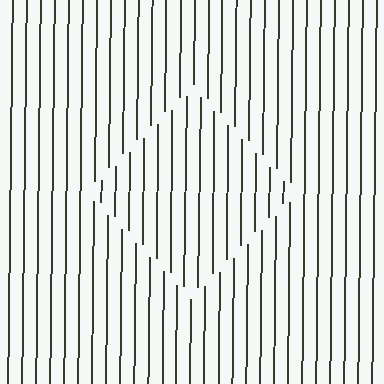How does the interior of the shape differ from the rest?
The interior of the shape contains the same grating, shifted by half a period — the contour is defined by the phase discontinuity where line-ends from the inner and outer gratings abut.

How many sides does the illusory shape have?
4 sides — the line-ends trace a square.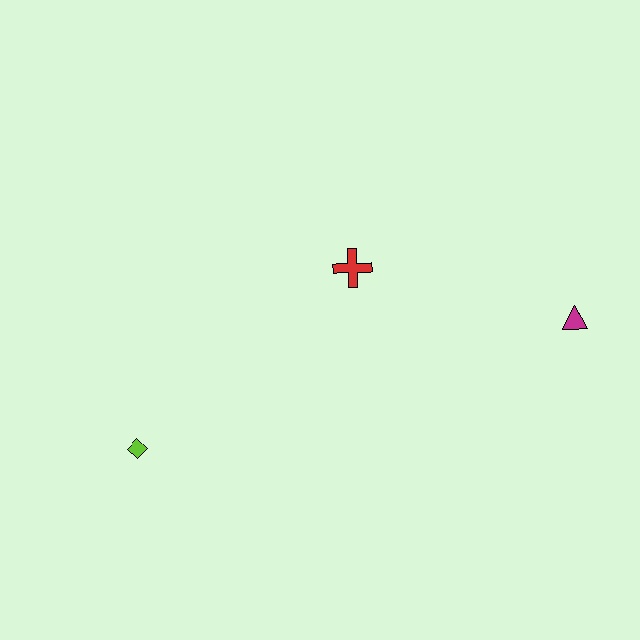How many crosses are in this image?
There is 1 cross.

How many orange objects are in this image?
There are no orange objects.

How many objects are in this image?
There are 3 objects.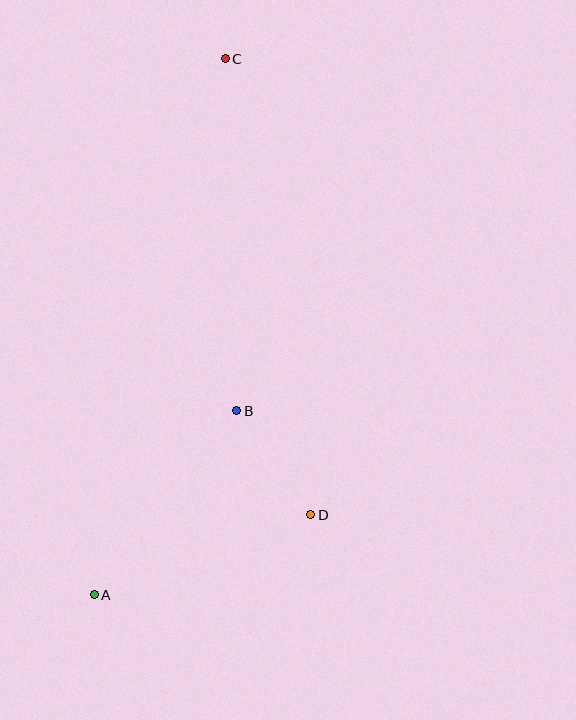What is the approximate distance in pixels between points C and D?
The distance between C and D is approximately 464 pixels.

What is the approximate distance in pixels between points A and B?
The distance between A and B is approximately 233 pixels.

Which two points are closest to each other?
Points B and D are closest to each other.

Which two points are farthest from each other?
Points A and C are farthest from each other.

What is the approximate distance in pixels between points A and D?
The distance between A and D is approximately 231 pixels.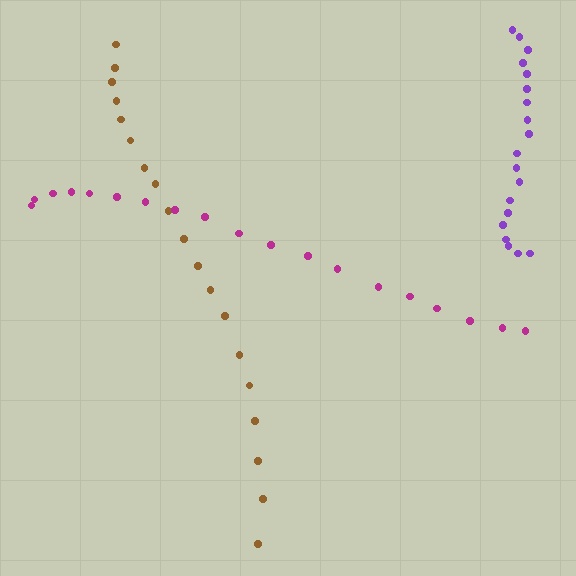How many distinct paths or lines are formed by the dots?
There are 3 distinct paths.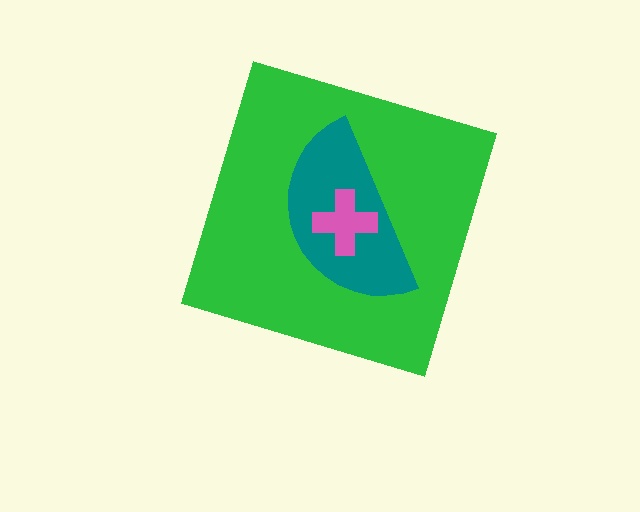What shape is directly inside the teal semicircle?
The pink cross.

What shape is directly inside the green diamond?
The teal semicircle.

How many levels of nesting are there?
3.